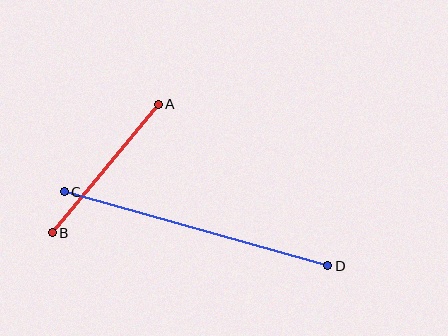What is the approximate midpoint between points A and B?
The midpoint is at approximately (105, 168) pixels.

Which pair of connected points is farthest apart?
Points C and D are farthest apart.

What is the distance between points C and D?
The distance is approximately 274 pixels.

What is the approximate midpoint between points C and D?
The midpoint is at approximately (196, 229) pixels.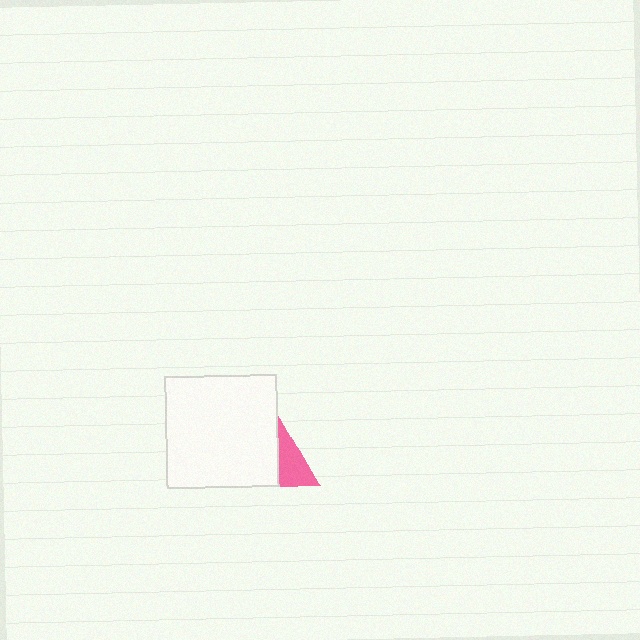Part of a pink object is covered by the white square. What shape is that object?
It is a triangle.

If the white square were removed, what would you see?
You would see the complete pink triangle.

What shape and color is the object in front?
The object in front is a white square.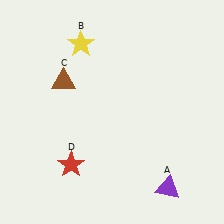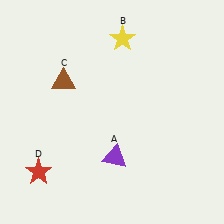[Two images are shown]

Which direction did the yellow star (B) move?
The yellow star (B) moved right.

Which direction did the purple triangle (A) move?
The purple triangle (A) moved left.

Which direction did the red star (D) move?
The red star (D) moved left.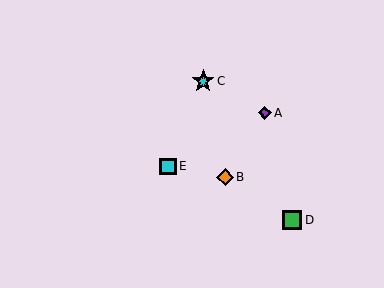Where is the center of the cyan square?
The center of the cyan square is at (168, 166).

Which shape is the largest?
The cyan star (labeled C) is the largest.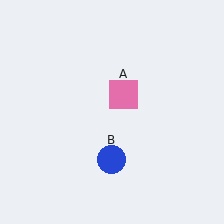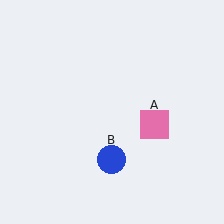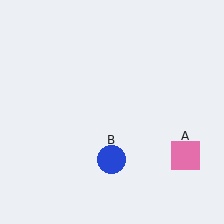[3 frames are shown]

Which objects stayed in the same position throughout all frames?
Blue circle (object B) remained stationary.